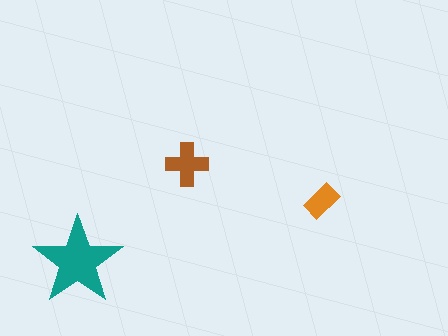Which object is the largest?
The teal star.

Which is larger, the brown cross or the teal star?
The teal star.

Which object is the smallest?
The orange rectangle.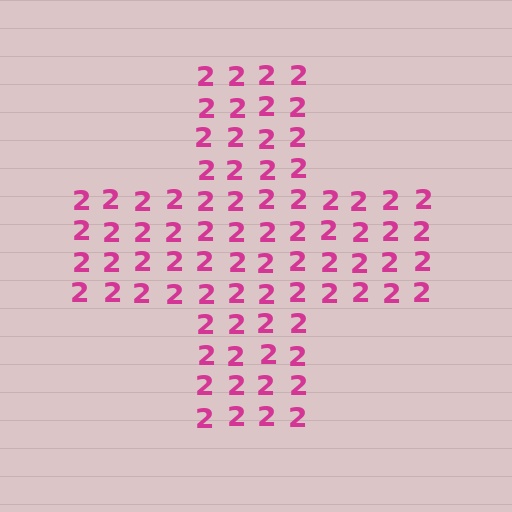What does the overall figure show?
The overall figure shows a cross.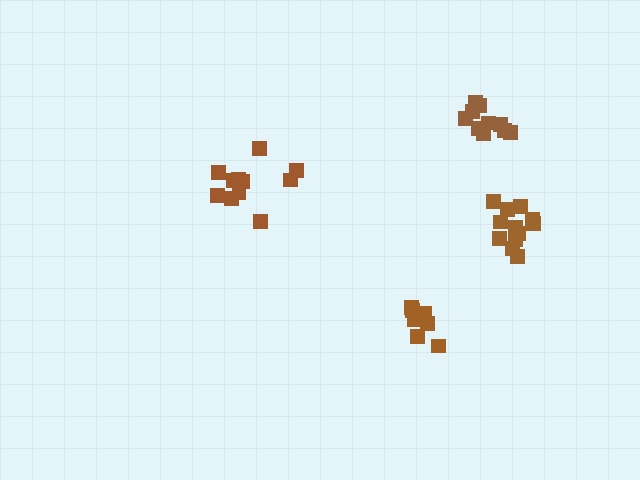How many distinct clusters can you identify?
There are 4 distinct clusters.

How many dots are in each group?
Group 1: 12 dots, Group 2: 10 dots, Group 3: 9 dots, Group 4: 11 dots (42 total).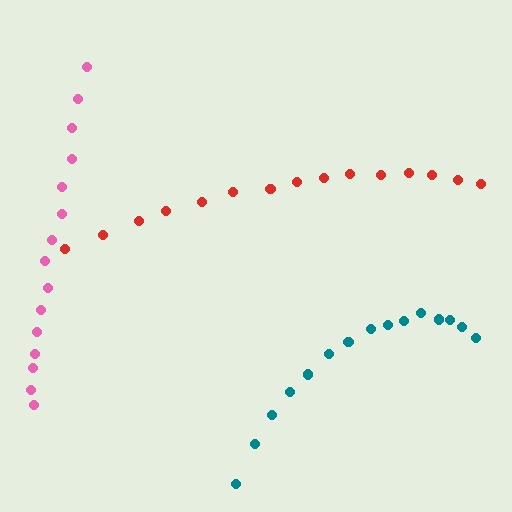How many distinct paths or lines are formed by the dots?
There are 3 distinct paths.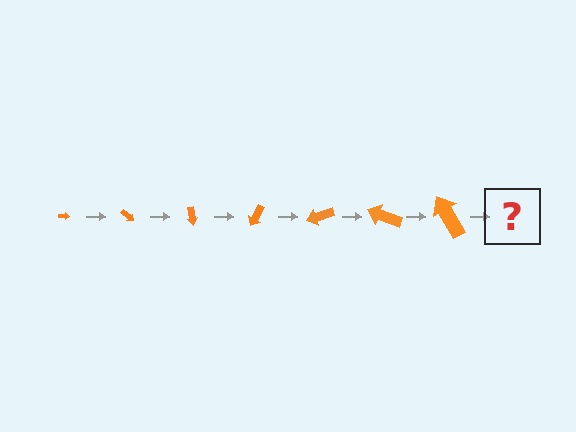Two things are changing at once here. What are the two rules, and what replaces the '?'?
The two rules are that the arrow grows larger each step and it rotates 40 degrees each step. The '?' should be an arrow, larger than the previous one and rotated 280 degrees from the start.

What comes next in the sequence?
The next element should be an arrow, larger than the previous one and rotated 280 degrees from the start.